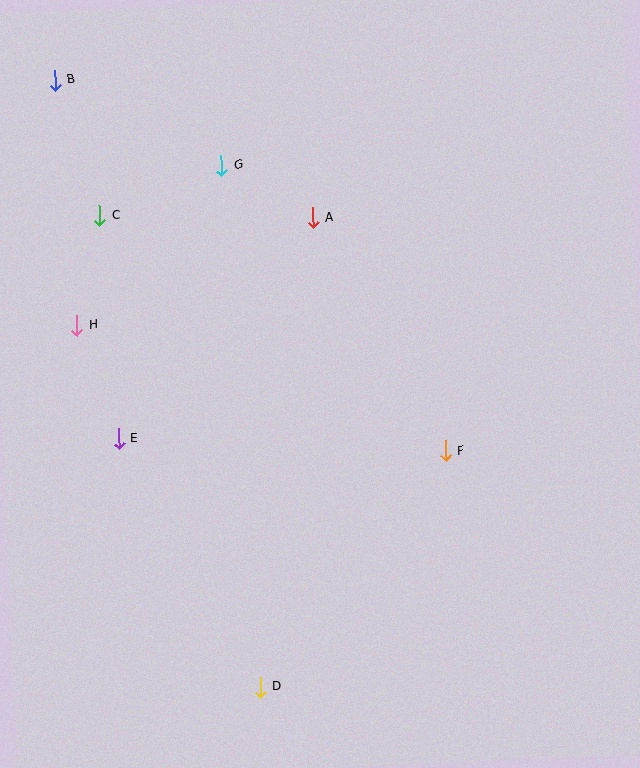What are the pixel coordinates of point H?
Point H is at (77, 326).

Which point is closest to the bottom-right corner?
Point F is closest to the bottom-right corner.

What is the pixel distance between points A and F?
The distance between A and F is 268 pixels.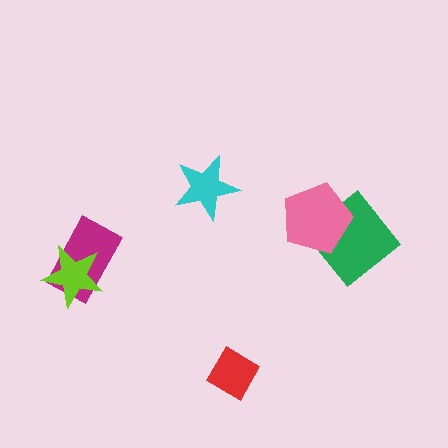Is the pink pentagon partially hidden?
No, no other shape covers it.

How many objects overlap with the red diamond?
0 objects overlap with the red diamond.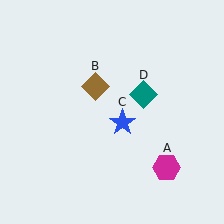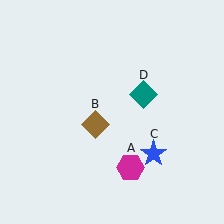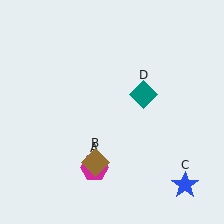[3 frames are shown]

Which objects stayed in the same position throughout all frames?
Teal diamond (object D) remained stationary.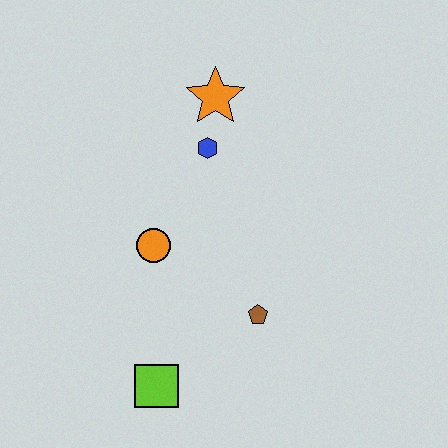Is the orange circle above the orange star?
No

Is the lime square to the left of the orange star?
Yes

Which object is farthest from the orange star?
The lime square is farthest from the orange star.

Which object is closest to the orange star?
The blue hexagon is closest to the orange star.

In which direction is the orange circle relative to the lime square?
The orange circle is above the lime square.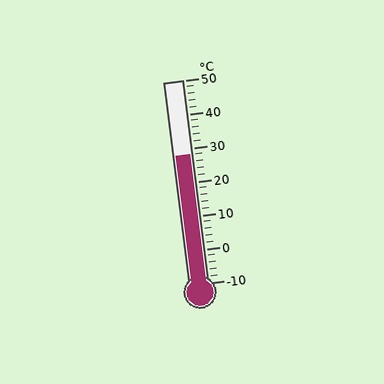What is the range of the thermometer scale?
The thermometer scale ranges from -10°C to 50°C.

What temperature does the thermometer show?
The thermometer shows approximately 28°C.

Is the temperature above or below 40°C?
The temperature is below 40°C.